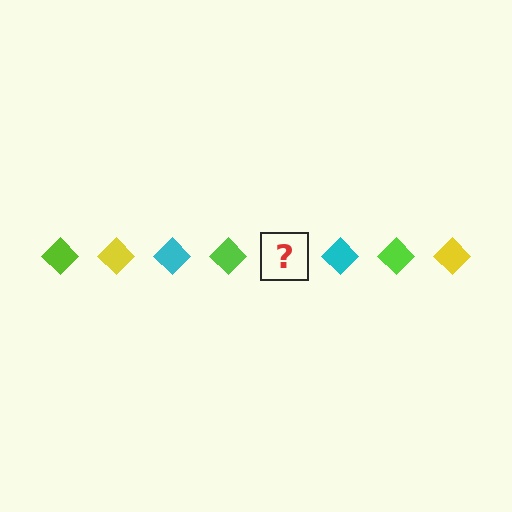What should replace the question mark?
The question mark should be replaced with a yellow diamond.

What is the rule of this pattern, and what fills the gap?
The rule is that the pattern cycles through lime, yellow, cyan diamonds. The gap should be filled with a yellow diamond.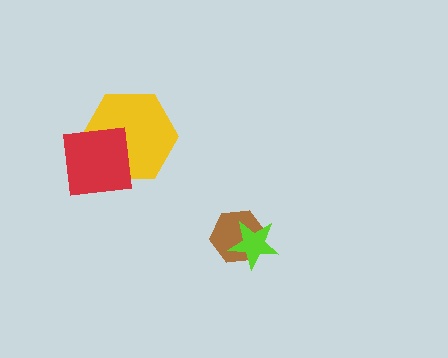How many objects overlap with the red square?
1 object overlaps with the red square.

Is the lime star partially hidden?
No, no other shape covers it.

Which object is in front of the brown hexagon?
The lime star is in front of the brown hexagon.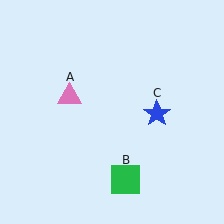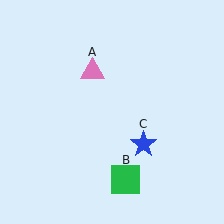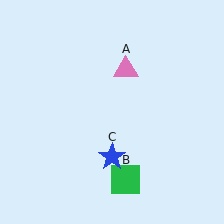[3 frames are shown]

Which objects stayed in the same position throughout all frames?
Green square (object B) remained stationary.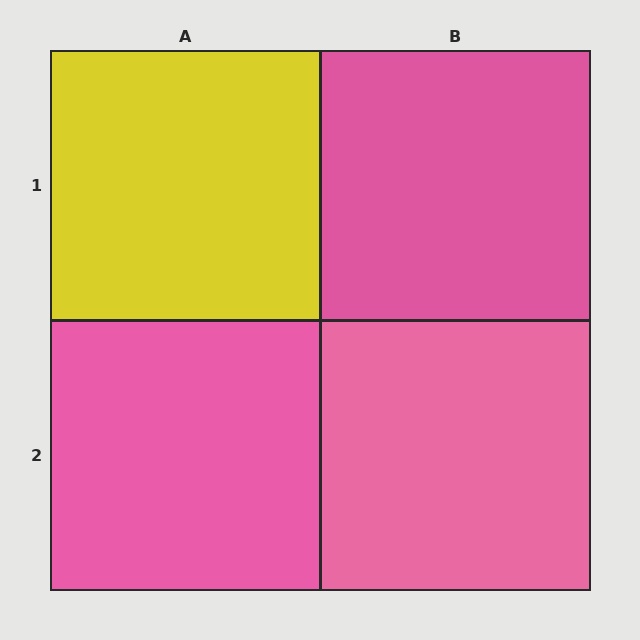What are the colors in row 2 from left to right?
Pink, pink.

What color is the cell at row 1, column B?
Pink.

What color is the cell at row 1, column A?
Yellow.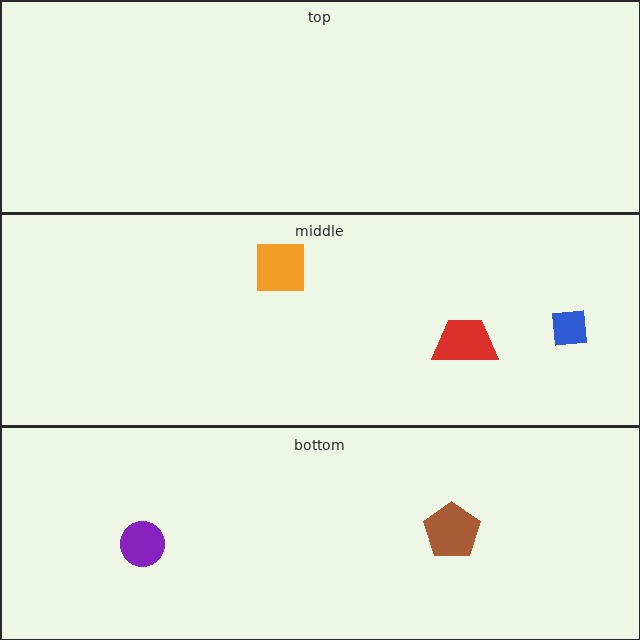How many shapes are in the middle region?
3.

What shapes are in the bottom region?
The purple circle, the brown pentagon.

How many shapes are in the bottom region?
2.